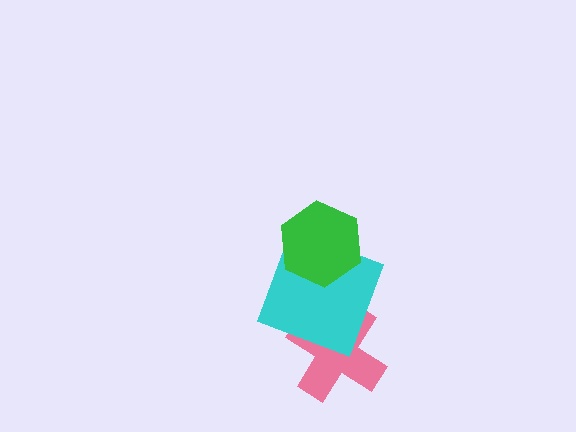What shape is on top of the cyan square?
The green hexagon is on top of the cyan square.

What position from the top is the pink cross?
The pink cross is 3rd from the top.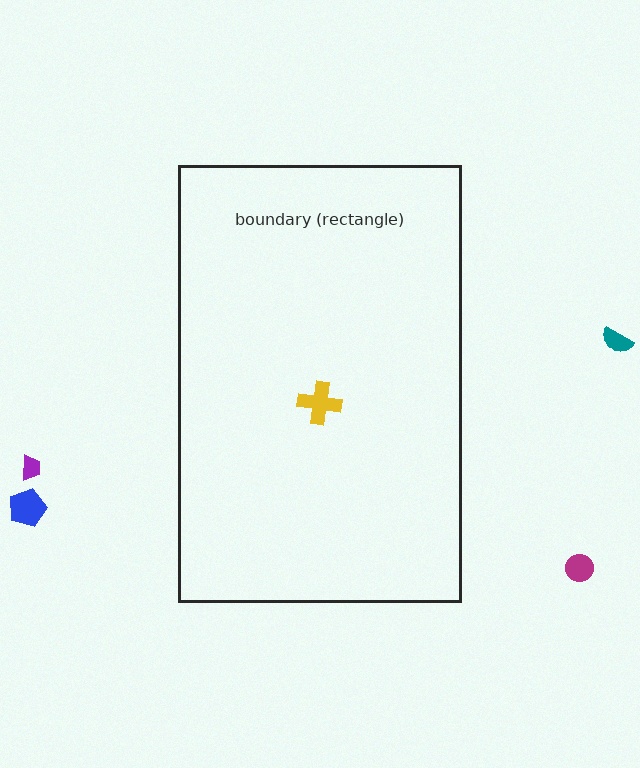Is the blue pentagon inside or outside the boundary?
Outside.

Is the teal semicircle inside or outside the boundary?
Outside.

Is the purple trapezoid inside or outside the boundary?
Outside.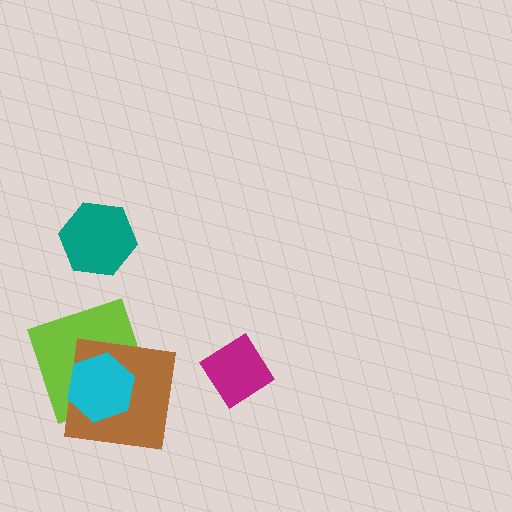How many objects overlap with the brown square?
2 objects overlap with the brown square.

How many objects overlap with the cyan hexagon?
2 objects overlap with the cyan hexagon.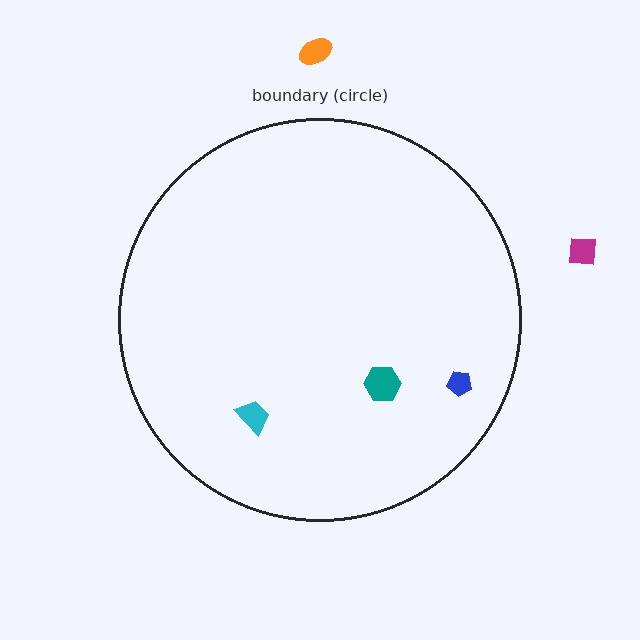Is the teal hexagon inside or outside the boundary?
Inside.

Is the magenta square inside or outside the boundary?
Outside.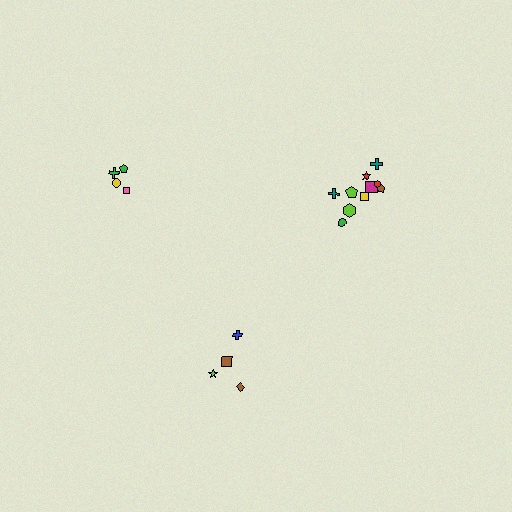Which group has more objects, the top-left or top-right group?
The top-right group.